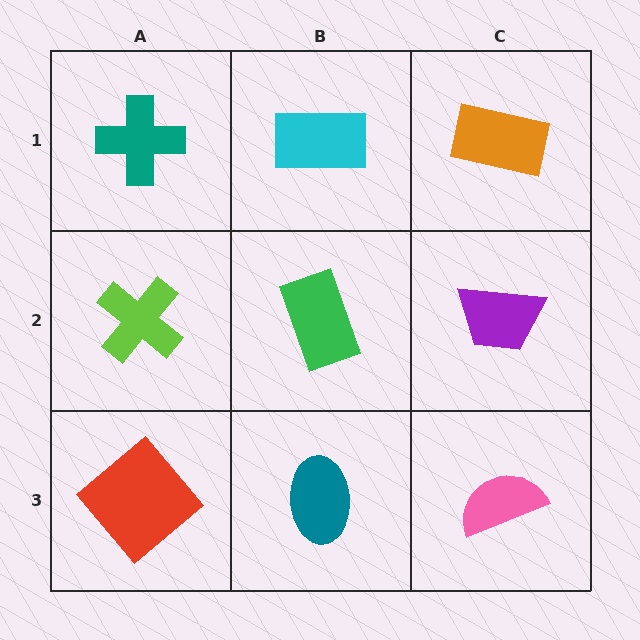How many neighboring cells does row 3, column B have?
3.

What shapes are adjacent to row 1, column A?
A lime cross (row 2, column A), a cyan rectangle (row 1, column B).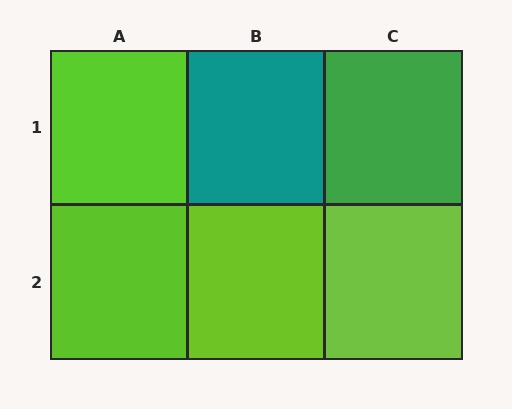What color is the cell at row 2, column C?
Lime.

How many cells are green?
1 cell is green.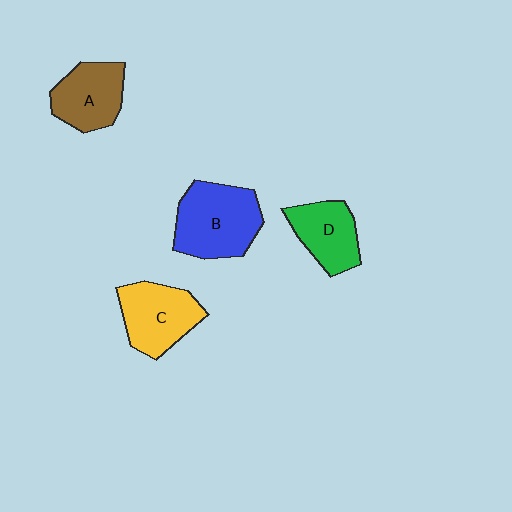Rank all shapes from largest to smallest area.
From largest to smallest: B (blue), C (yellow), A (brown), D (green).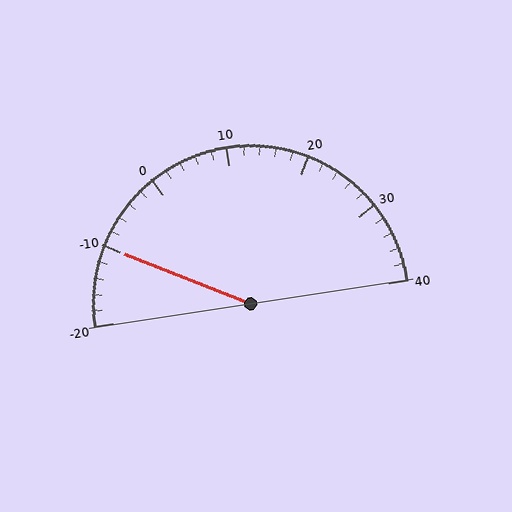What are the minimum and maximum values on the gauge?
The gauge ranges from -20 to 40.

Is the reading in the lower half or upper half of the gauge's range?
The reading is in the lower half of the range (-20 to 40).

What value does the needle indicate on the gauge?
The needle indicates approximately -10.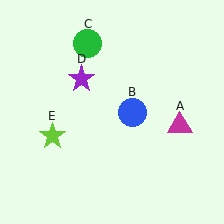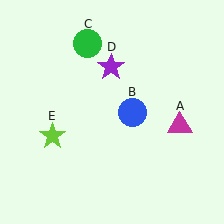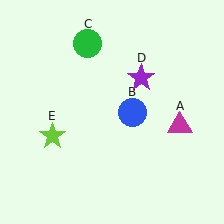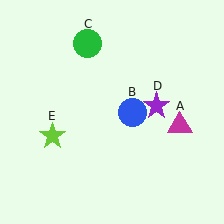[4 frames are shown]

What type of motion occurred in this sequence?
The purple star (object D) rotated clockwise around the center of the scene.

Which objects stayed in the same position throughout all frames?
Magenta triangle (object A) and blue circle (object B) and green circle (object C) and lime star (object E) remained stationary.